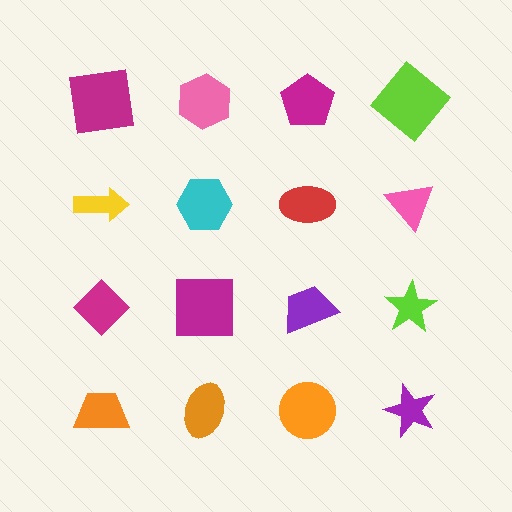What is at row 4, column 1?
An orange trapezoid.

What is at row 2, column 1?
A yellow arrow.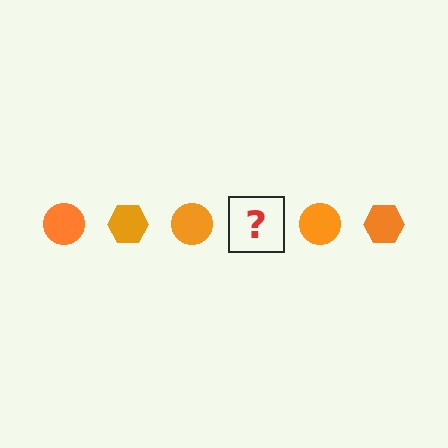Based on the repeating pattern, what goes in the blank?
The blank should be an orange hexagon.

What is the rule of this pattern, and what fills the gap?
The rule is that the pattern cycles through circle, hexagon shapes in orange. The gap should be filled with an orange hexagon.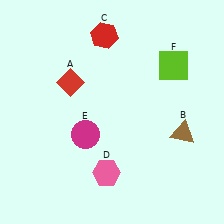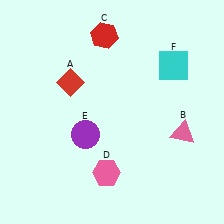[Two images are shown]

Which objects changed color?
B changed from brown to pink. E changed from magenta to purple. F changed from lime to cyan.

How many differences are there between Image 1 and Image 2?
There are 3 differences between the two images.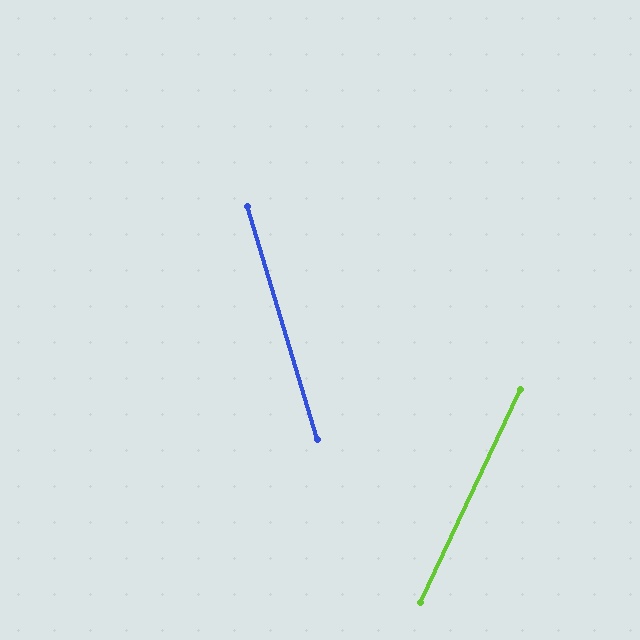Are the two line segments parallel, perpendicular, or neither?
Neither parallel nor perpendicular — they differ by about 42°.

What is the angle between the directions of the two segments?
Approximately 42 degrees.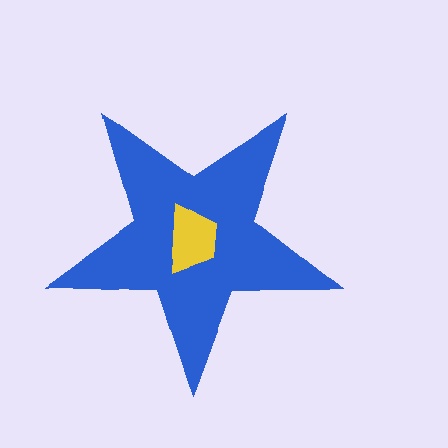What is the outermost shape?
The blue star.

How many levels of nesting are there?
2.